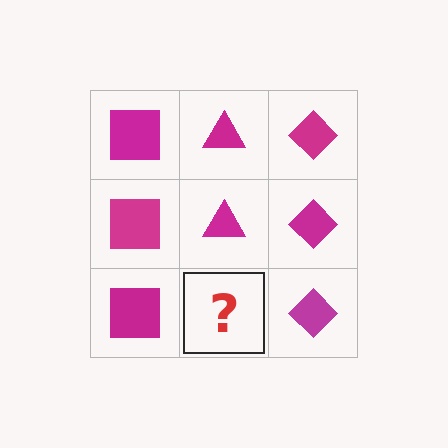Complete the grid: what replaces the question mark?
The question mark should be replaced with a magenta triangle.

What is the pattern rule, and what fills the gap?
The rule is that each column has a consistent shape. The gap should be filled with a magenta triangle.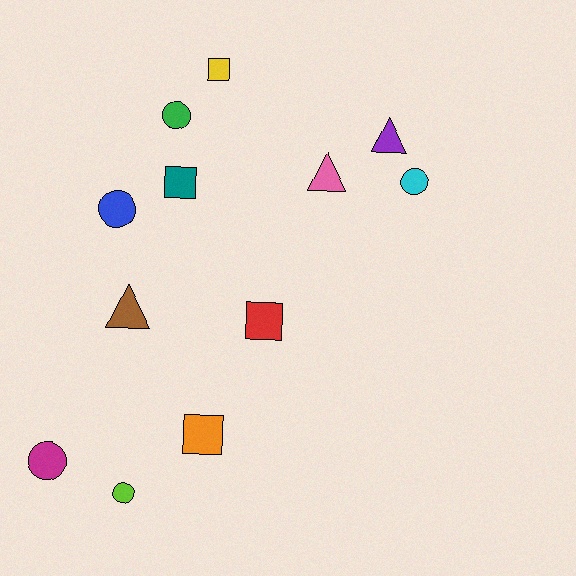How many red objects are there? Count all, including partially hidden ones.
There is 1 red object.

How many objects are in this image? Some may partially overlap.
There are 12 objects.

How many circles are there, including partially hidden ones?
There are 5 circles.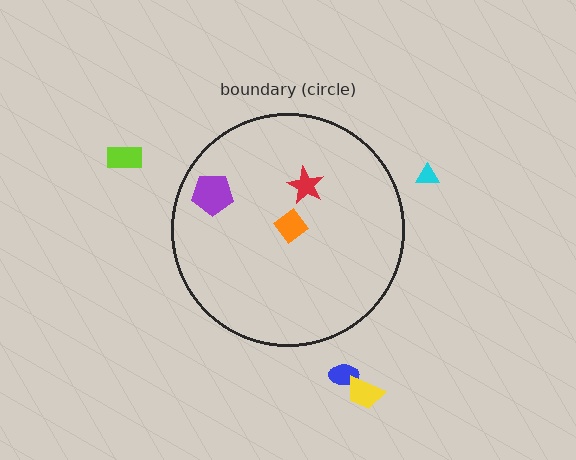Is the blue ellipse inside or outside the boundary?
Outside.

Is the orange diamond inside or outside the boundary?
Inside.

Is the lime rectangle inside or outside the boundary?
Outside.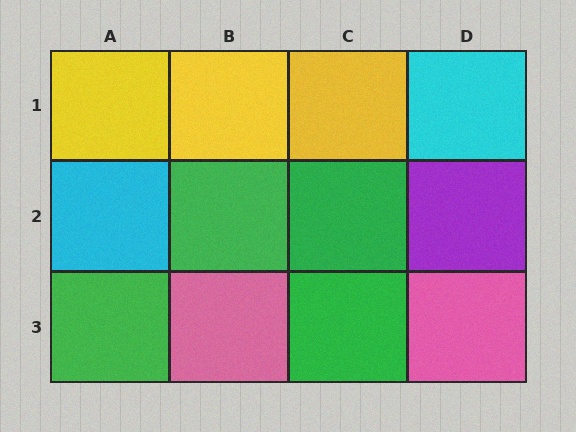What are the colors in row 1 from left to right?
Yellow, yellow, yellow, cyan.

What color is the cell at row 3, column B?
Pink.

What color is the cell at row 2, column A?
Cyan.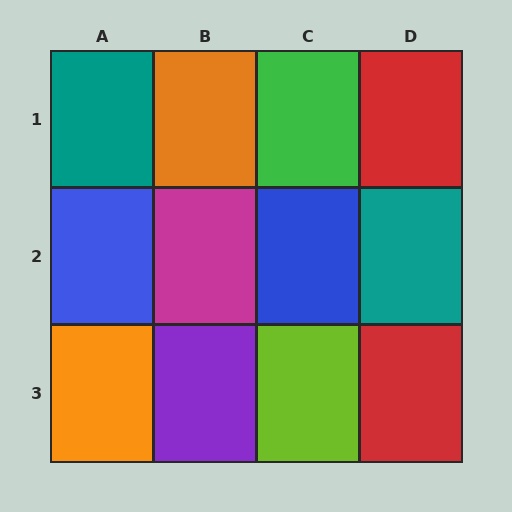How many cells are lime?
1 cell is lime.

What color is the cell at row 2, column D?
Teal.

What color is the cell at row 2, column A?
Blue.